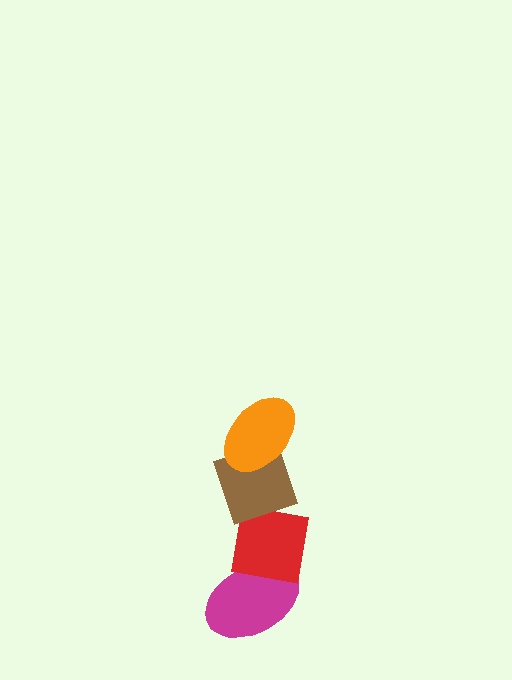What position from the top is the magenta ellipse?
The magenta ellipse is 4th from the top.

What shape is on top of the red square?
The brown diamond is on top of the red square.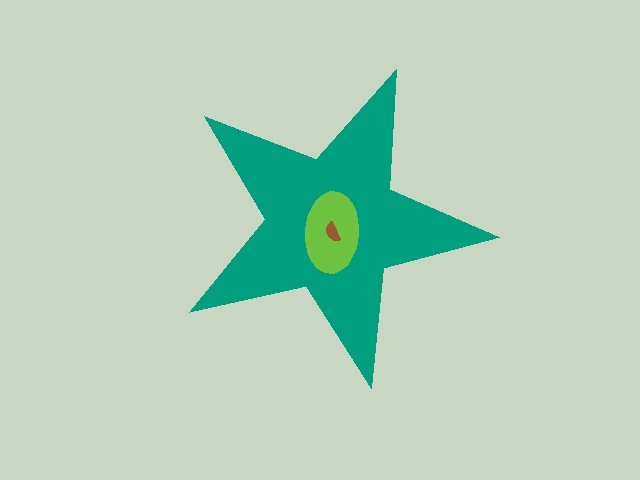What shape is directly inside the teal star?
The lime ellipse.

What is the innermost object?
The brown semicircle.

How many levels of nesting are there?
3.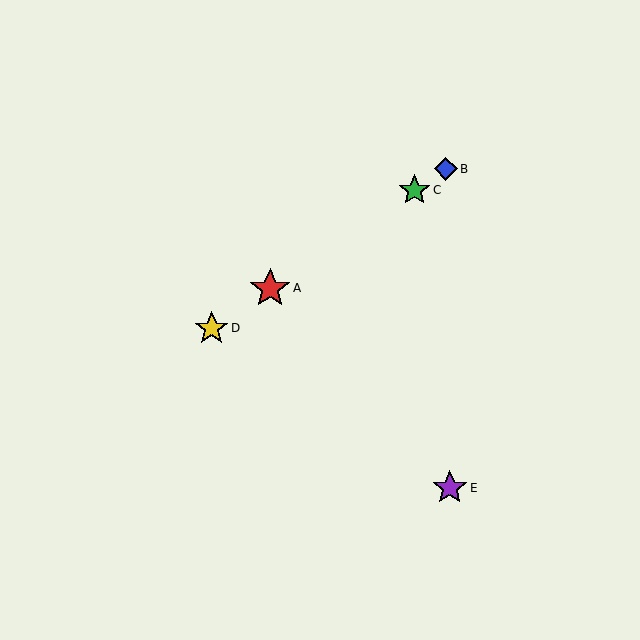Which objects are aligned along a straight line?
Objects A, B, C, D are aligned along a straight line.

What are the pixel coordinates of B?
Object B is at (446, 169).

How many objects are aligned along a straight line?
4 objects (A, B, C, D) are aligned along a straight line.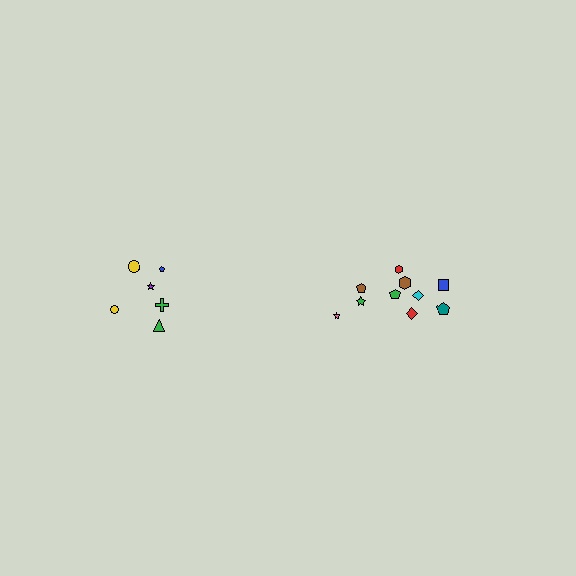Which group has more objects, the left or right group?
The right group.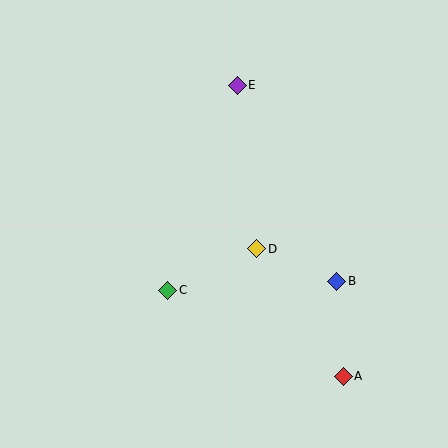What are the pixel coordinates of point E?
Point E is at (237, 85).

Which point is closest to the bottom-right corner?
Point A is closest to the bottom-right corner.